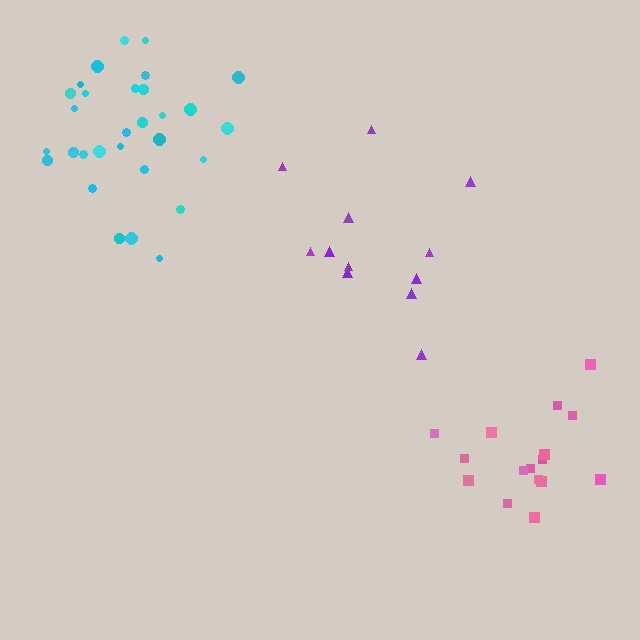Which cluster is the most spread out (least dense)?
Purple.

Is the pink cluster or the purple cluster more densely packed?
Pink.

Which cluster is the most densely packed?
Cyan.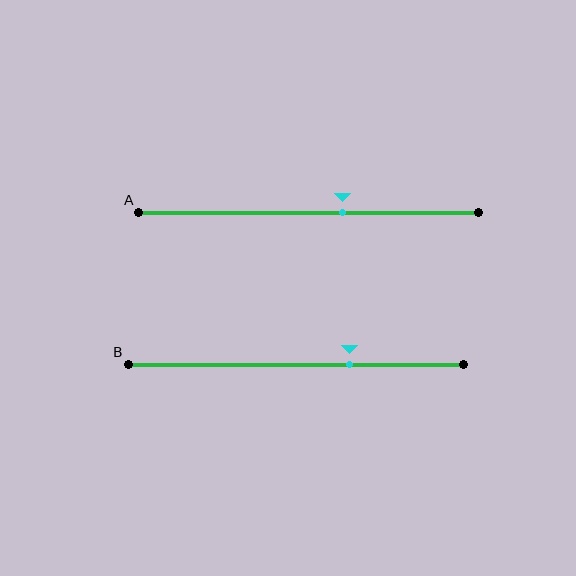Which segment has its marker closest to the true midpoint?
Segment A has its marker closest to the true midpoint.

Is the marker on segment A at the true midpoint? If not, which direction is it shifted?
No, the marker on segment A is shifted to the right by about 10% of the segment length.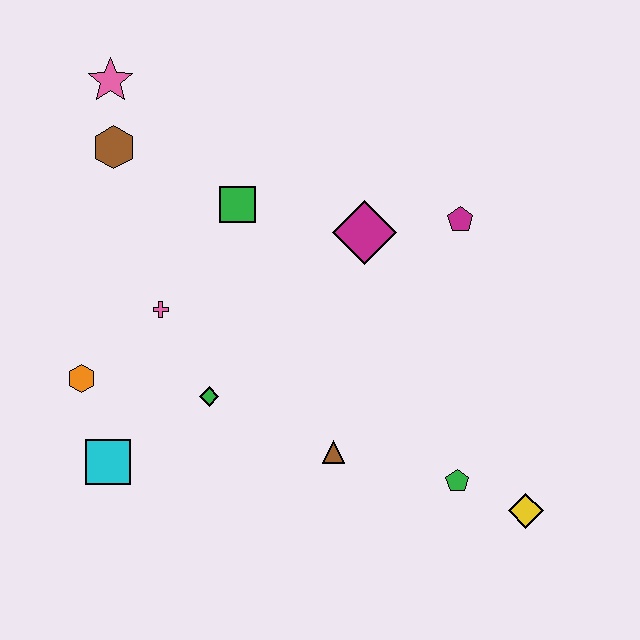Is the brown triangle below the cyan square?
No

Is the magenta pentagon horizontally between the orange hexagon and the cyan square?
No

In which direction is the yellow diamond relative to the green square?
The yellow diamond is below the green square.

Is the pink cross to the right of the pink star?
Yes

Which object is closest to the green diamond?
The pink cross is closest to the green diamond.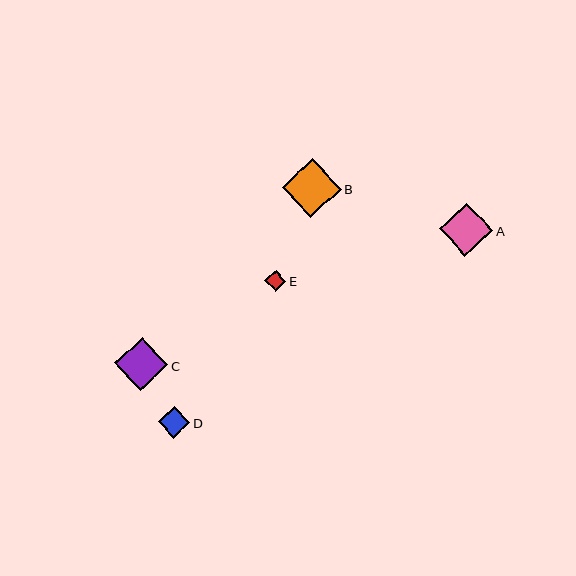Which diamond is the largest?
Diamond B is the largest with a size of approximately 59 pixels.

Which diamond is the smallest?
Diamond E is the smallest with a size of approximately 21 pixels.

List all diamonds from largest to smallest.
From largest to smallest: B, A, C, D, E.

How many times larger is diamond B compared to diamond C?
Diamond B is approximately 1.1 times the size of diamond C.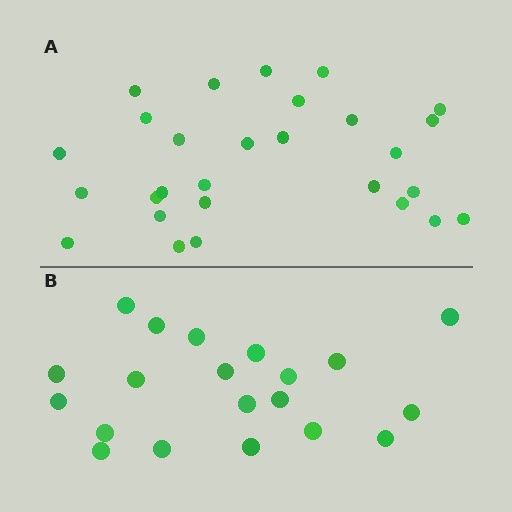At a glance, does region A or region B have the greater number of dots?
Region A (the top region) has more dots.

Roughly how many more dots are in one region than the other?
Region A has roughly 8 or so more dots than region B.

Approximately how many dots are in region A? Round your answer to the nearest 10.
About 30 dots. (The exact count is 28, which rounds to 30.)